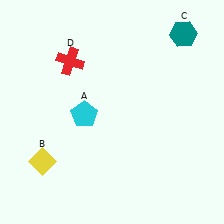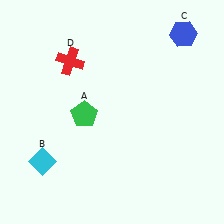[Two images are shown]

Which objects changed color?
A changed from cyan to green. B changed from yellow to cyan. C changed from teal to blue.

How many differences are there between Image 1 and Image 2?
There are 3 differences between the two images.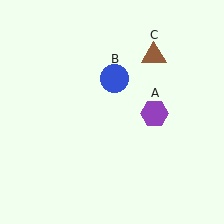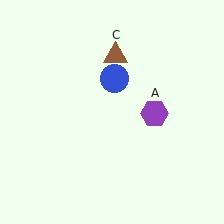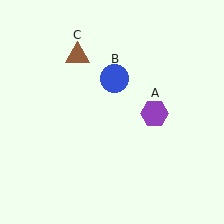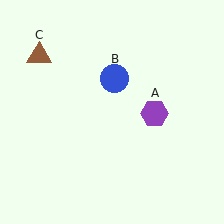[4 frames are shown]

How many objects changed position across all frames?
1 object changed position: brown triangle (object C).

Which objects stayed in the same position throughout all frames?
Purple hexagon (object A) and blue circle (object B) remained stationary.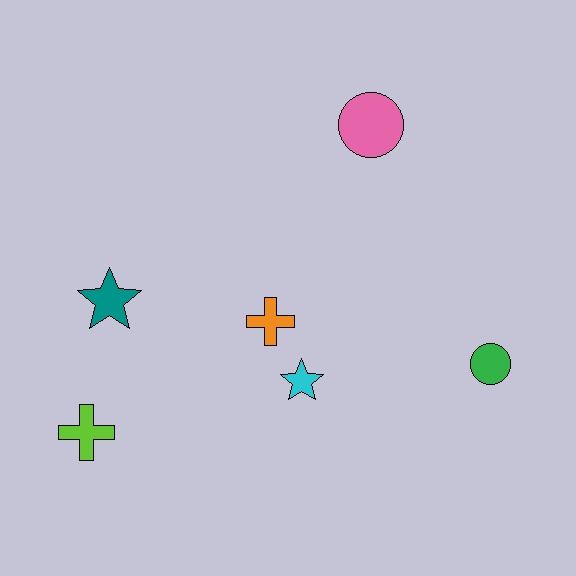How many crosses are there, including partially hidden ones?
There are 2 crosses.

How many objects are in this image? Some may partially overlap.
There are 6 objects.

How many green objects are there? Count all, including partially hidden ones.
There is 1 green object.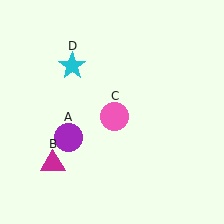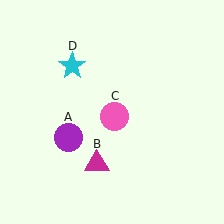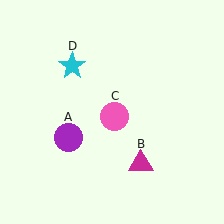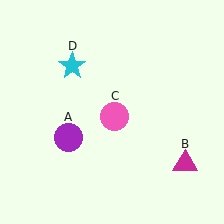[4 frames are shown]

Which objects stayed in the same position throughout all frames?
Purple circle (object A) and pink circle (object C) and cyan star (object D) remained stationary.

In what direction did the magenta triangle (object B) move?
The magenta triangle (object B) moved right.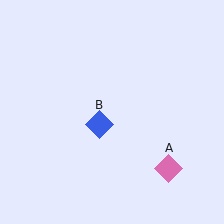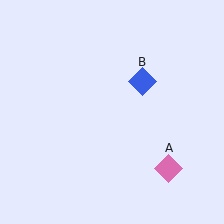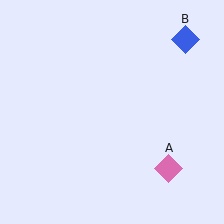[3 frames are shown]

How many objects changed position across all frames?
1 object changed position: blue diamond (object B).